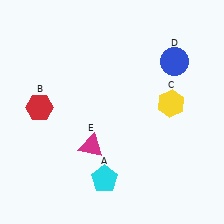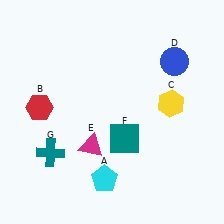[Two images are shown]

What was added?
A teal square (F), a teal cross (G) were added in Image 2.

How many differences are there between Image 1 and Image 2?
There are 2 differences between the two images.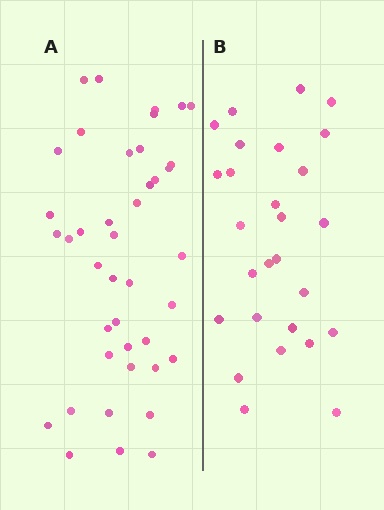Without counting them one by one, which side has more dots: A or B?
Region A (the left region) has more dots.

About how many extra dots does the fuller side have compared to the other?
Region A has approximately 15 more dots than region B.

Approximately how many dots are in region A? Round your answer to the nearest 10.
About 40 dots. (The exact count is 41, which rounds to 40.)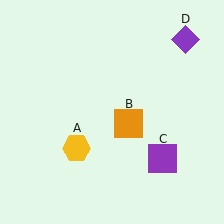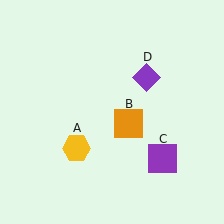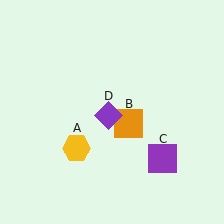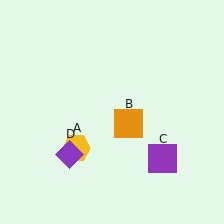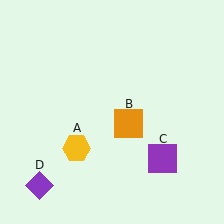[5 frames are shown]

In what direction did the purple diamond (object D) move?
The purple diamond (object D) moved down and to the left.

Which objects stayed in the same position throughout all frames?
Yellow hexagon (object A) and orange square (object B) and purple square (object C) remained stationary.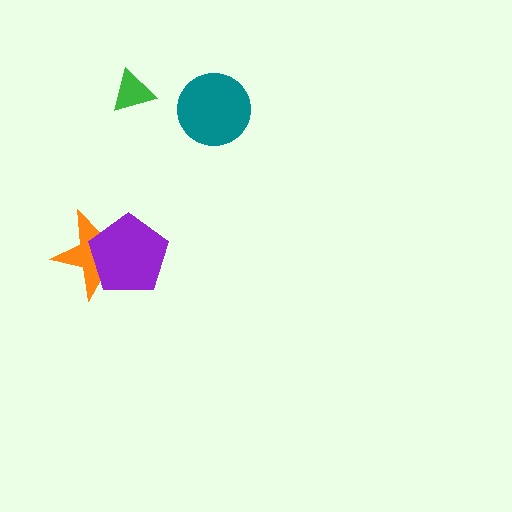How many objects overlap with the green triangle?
0 objects overlap with the green triangle.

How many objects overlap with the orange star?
1 object overlaps with the orange star.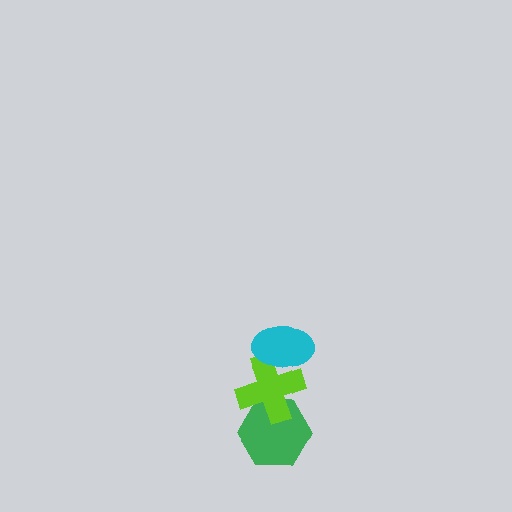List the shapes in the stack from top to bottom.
From top to bottom: the cyan ellipse, the lime cross, the green hexagon.